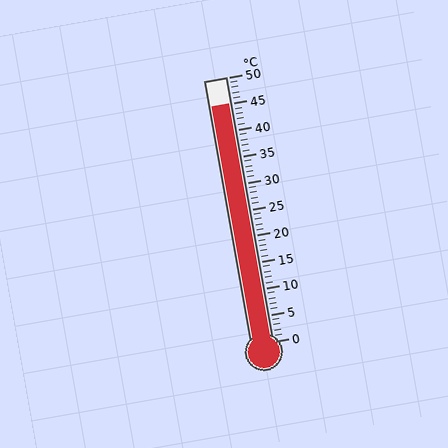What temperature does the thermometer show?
The thermometer shows approximately 45°C.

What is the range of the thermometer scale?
The thermometer scale ranges from 0°C to 50°C.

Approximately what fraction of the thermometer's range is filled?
The thermometer is filled to approximately 90% of its range.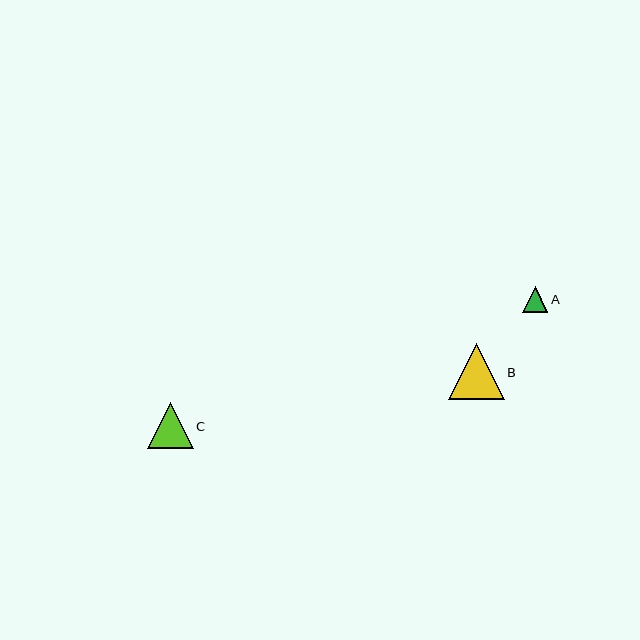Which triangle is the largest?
Triangle B is the largest with a size of approximately 56 pixels.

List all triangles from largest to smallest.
From largest to smallest: B, C, A.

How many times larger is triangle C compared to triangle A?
Triangle C is approximately 1.8 times the size of triangle A.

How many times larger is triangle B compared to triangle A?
Triangle B is approximately 2.2 times the size of triangle A.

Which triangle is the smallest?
Triangle A is the smallest with a size of approximately 26 pixels.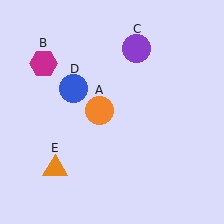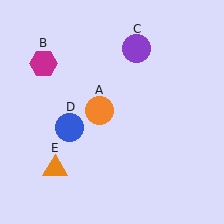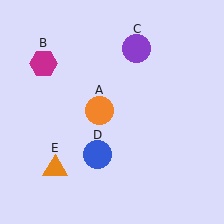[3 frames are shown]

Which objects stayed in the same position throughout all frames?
Orange circle (object A) and magenta hexagon (object B) and purple circle (object C) and orange triangle (object E) remained stationary.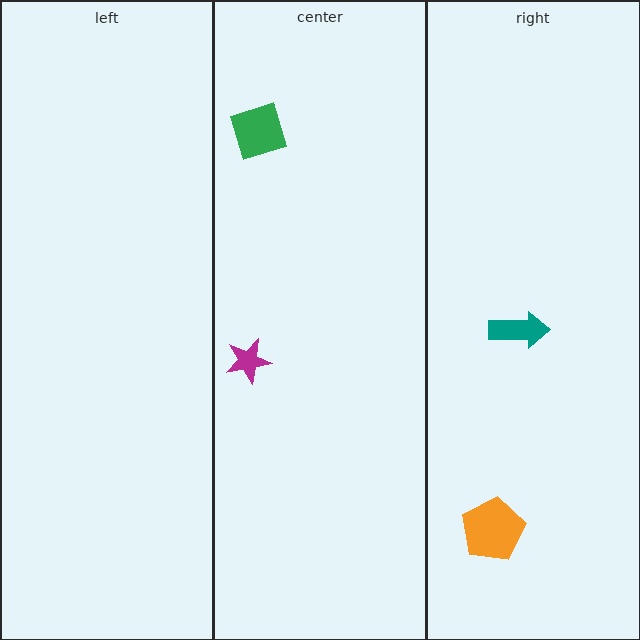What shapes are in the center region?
The green diamond, the magenta star.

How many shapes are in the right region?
2.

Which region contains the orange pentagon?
The right region.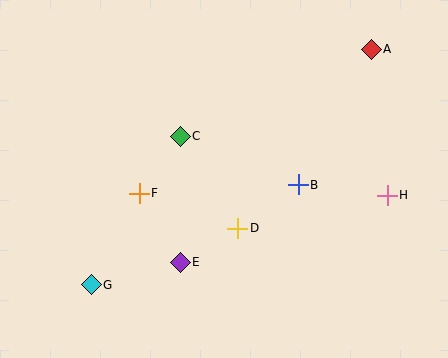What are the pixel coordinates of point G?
Point G is at (91, 285).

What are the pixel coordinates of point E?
Point E is at (180, 262).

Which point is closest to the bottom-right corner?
Point H is closest to the bottom-right corner.